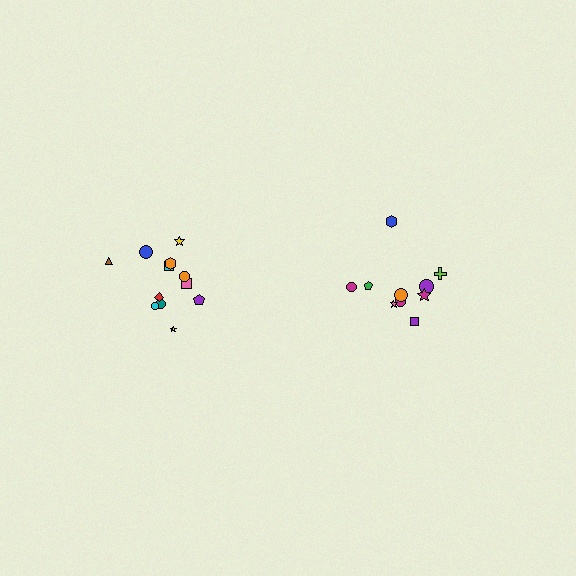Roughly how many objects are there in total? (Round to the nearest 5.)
Roughly 20 objects in total.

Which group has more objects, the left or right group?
The left group.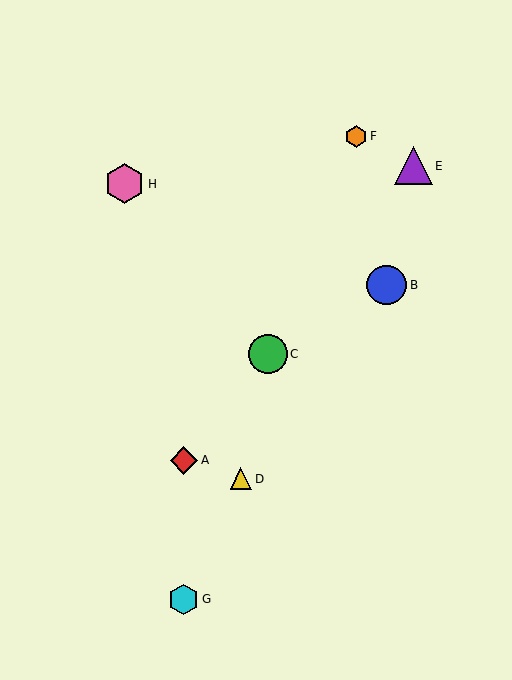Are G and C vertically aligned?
No, G is at x≈184 and C is at x≈268.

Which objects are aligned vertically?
Objects A, G are aligned vertically.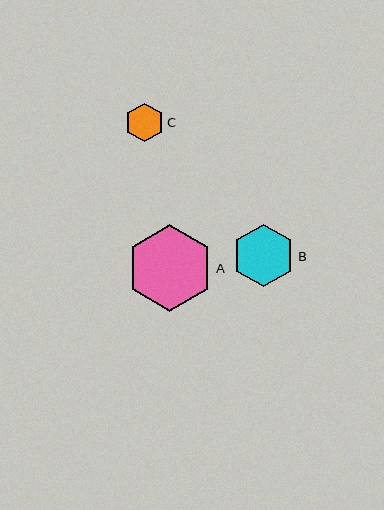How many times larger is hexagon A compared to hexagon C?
Hexagon A is approximately 2.2 times the size of hexagon C.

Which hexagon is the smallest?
Hexagon C is the smallest with a size of approximately 39 pixels.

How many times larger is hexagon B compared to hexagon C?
Hexagon B is approximately 1.6 times the size of hexagon C.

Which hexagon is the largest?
Hexagon A is the largest with a size of approximately 86 pixels.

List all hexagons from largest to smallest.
From largest to smallest: A, B, C.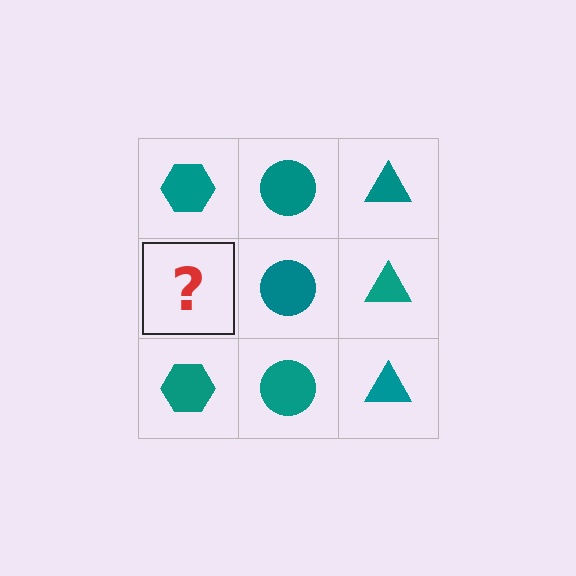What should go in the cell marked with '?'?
The missing cell should contain a teal hexagon.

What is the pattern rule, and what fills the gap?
The rule is that each column has a consistent shape. The gap should be filled with a teal hexagon.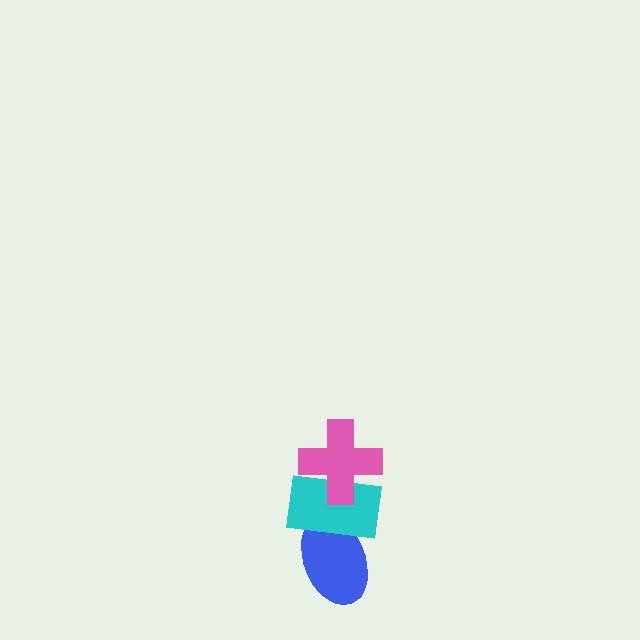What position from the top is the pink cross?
The pink cross is 1st from the top.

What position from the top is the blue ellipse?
The blue ellipse is 3rd from the top.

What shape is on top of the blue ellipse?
The cyan rectangle is on top of the blue ellipse.